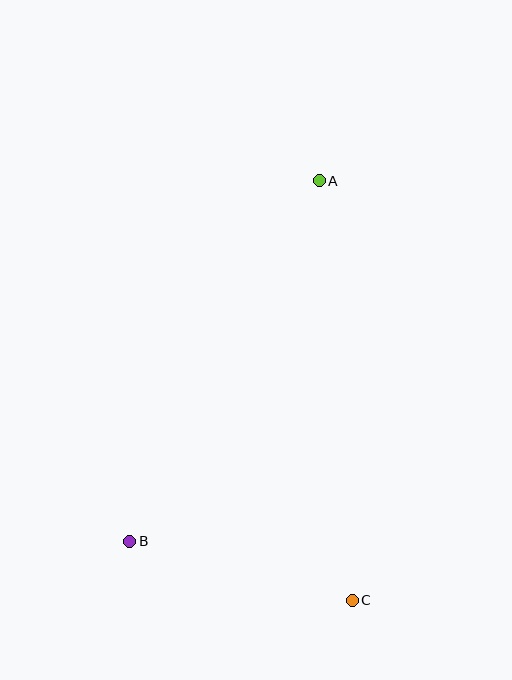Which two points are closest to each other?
Points B and C are closest to each other.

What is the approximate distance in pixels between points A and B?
The distance between A and B is approximately 407 pixels.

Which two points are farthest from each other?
Points A and C are farthest from each other.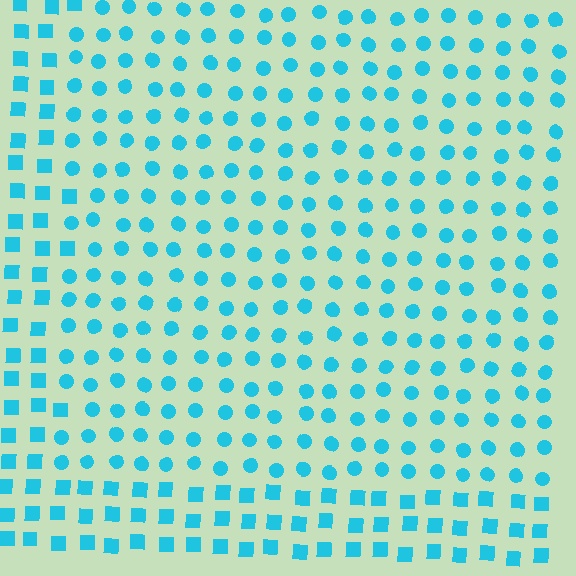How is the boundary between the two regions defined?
The boundary is defined by a change in element shape: circles inside vs. squares outside. All elements share the same color and spacing.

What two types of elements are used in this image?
The image uses circles inside the rectangle region and squares outside it.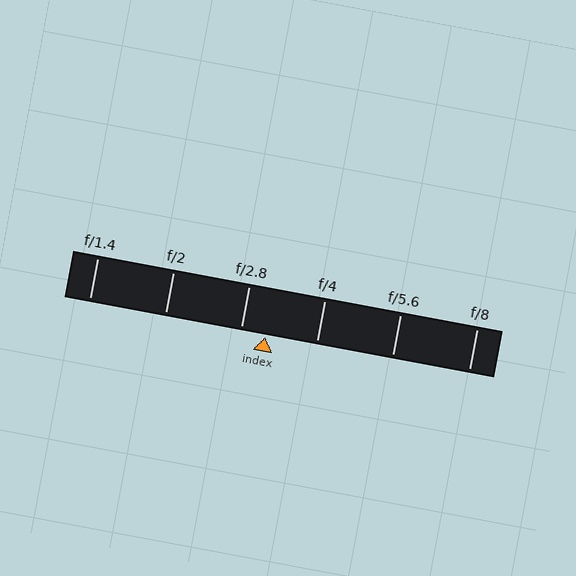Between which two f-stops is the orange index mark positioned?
The index mark is between f/2.8 and f/4.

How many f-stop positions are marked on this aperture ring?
There are 6 f-stop positions marked.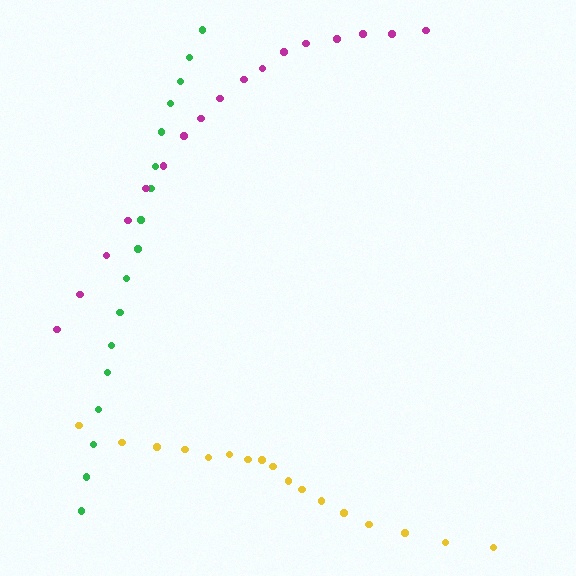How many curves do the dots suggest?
There are 3 distinct paths.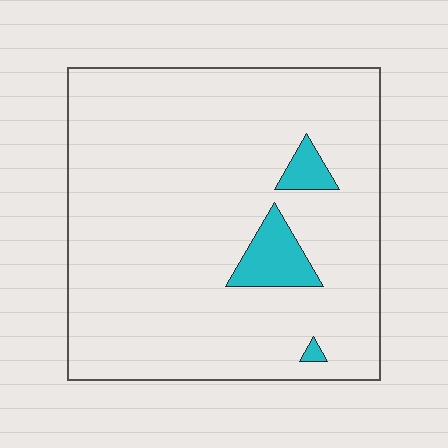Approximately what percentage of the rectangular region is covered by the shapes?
Approximately 5%.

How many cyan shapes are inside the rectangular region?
3.